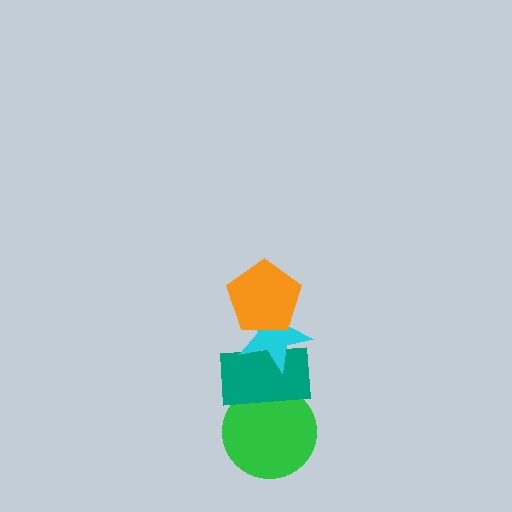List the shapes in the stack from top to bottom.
From top to bottom: the orange pentagon, the cyan star, the teal rectangle, the green circle.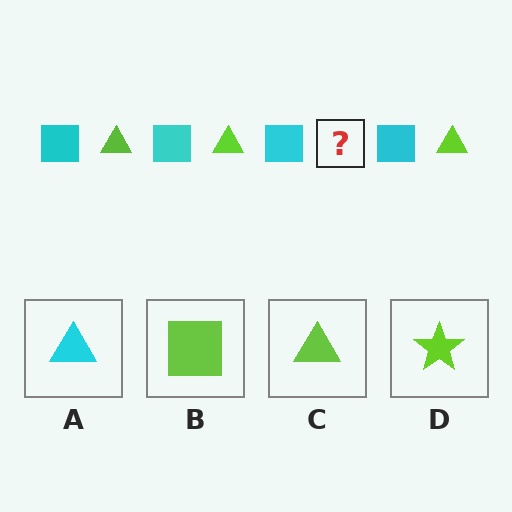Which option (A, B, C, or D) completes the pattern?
C.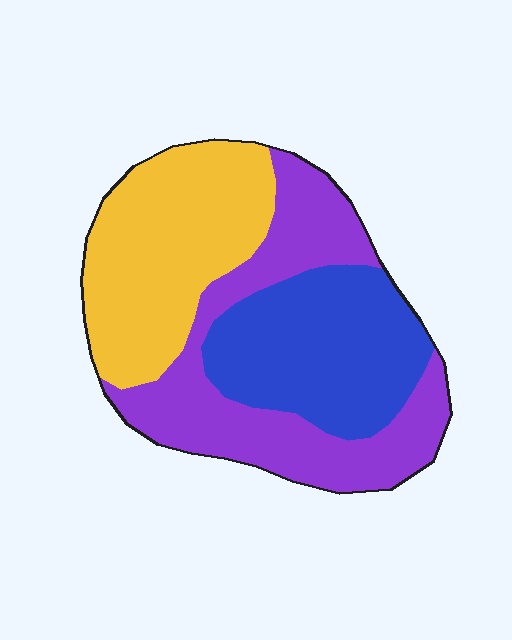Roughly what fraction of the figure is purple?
Purple covers roughly 35% of the figure.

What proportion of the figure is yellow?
Yellow takes up about one third (1/3) of the figure.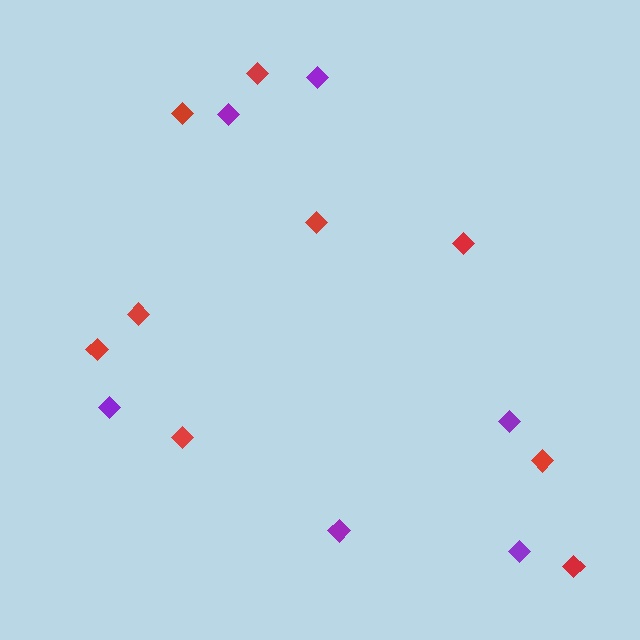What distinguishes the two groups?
There are 2 groups: one group of purple diamonds (6) and one group of red diamonds (9).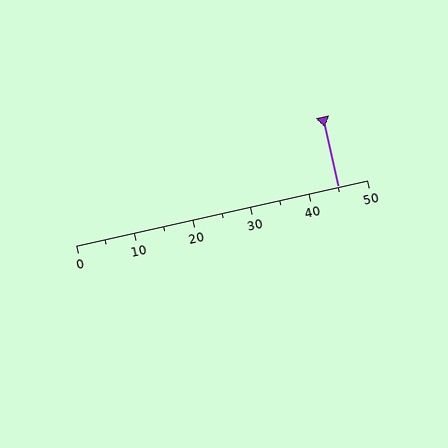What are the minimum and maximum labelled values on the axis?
The axis runs from 0 to 50.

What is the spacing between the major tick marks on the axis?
The major ticks are spaced 10 apart.